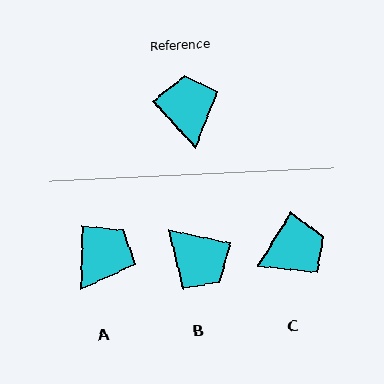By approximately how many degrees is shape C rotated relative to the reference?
Approximately 75 degrees clockwise.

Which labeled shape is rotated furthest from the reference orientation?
B, about 145 degrees away.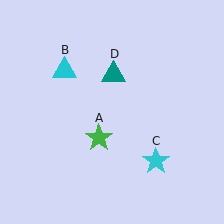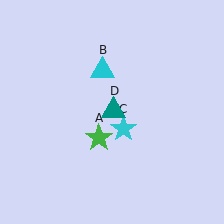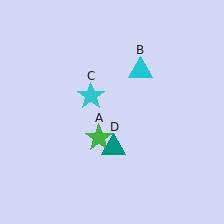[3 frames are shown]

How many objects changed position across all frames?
3 objects changed position: cyan triangle (object B), cyan star (object C), teal triangle (object D).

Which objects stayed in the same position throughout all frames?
Green star (object A) remained stationary.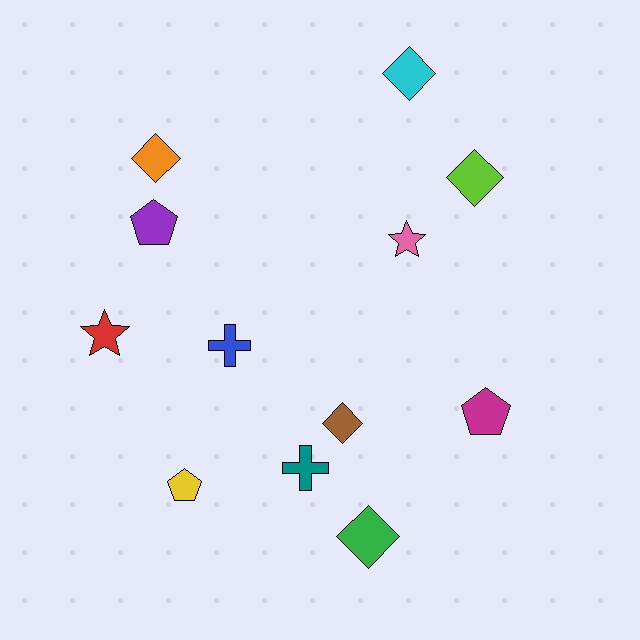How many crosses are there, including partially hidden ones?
There are 2 crosses.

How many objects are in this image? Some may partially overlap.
There are 12 objects.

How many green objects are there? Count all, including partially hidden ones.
There is 1 green object.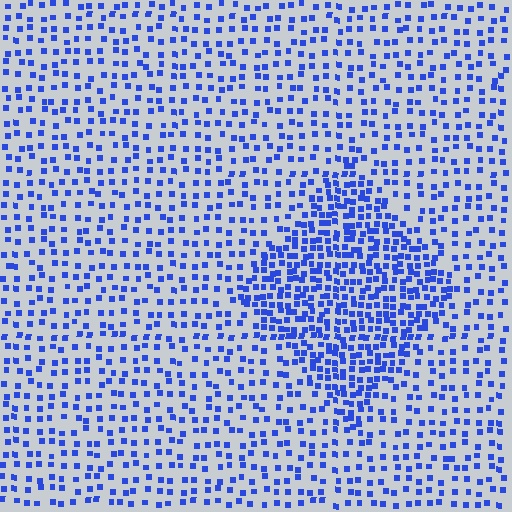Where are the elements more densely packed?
The elements are more densely packed inside the diamond boundary.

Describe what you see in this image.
The image contains small blue elements arranged at two different densities. A diamond-shaped region is visible where the elements are more densely packed than the surrounding area.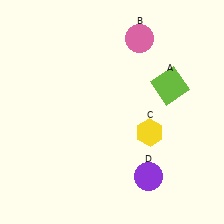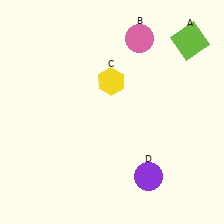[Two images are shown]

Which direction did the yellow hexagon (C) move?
The yellow hexagon (C) moved up.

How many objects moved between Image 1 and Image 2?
2 objects moved between the two images.